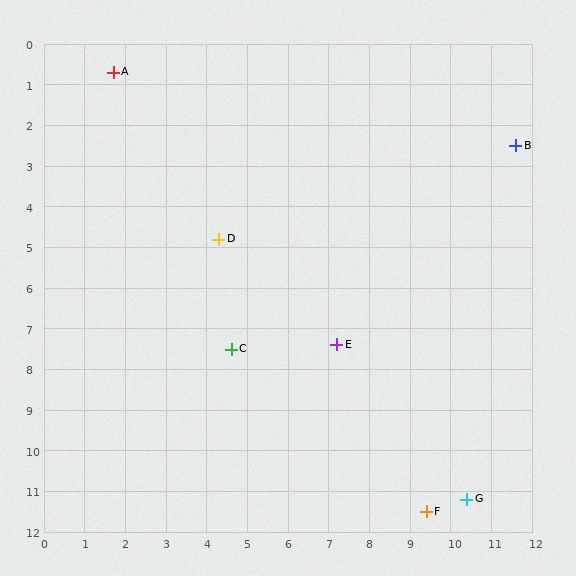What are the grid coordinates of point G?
Point G is at approximately (10.4, 11.2).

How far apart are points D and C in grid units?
Points D and C are about 2.7 grid units apart.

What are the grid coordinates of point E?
Point E is at approximately (7.2, 7.4).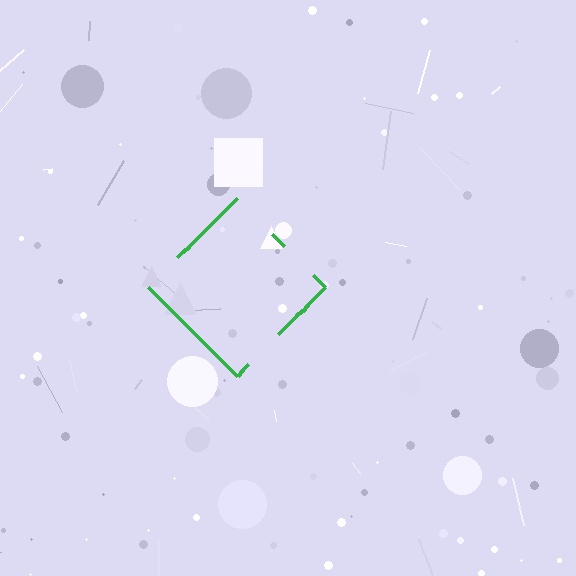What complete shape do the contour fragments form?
The contour fragments form a diamond.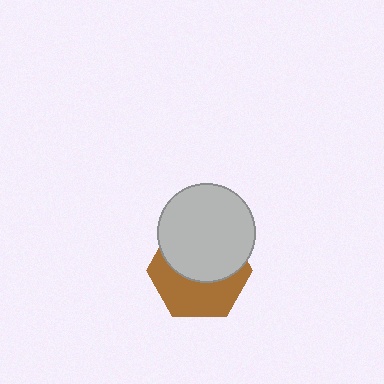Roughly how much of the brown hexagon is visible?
About half of it is visible (roughly 47%).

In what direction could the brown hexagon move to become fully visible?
The brown hexagon could move down. That would shift it out from behind the light gray circle entirely.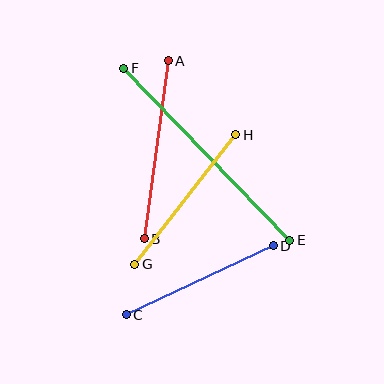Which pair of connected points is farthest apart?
Points E and F are farthest apart.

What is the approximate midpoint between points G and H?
The midpoint is at approximately (185, 200) pixels.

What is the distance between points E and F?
The distance is approximately 239 pixels.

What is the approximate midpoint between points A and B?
The midpoint is at approximately (156, 150) pixels.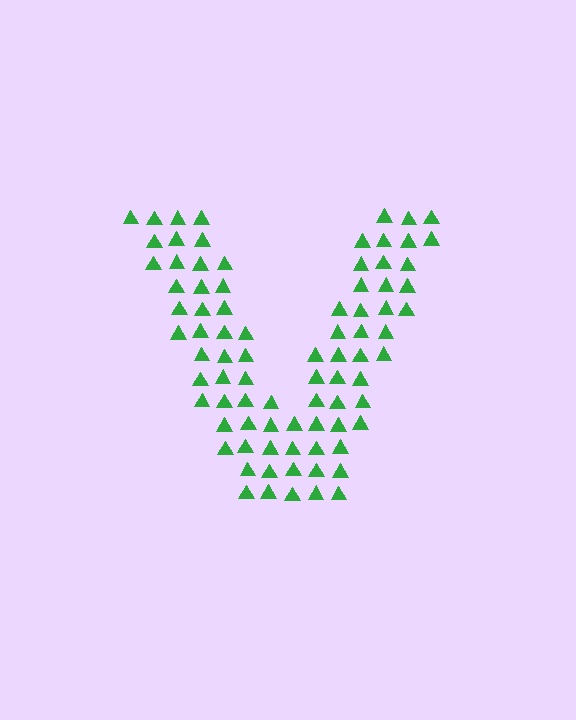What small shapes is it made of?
It is made of small triangles.